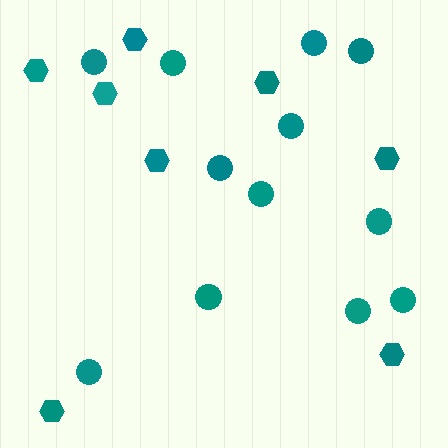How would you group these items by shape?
There are 2 groups: one group of hexagons (8) and one group of circles (12).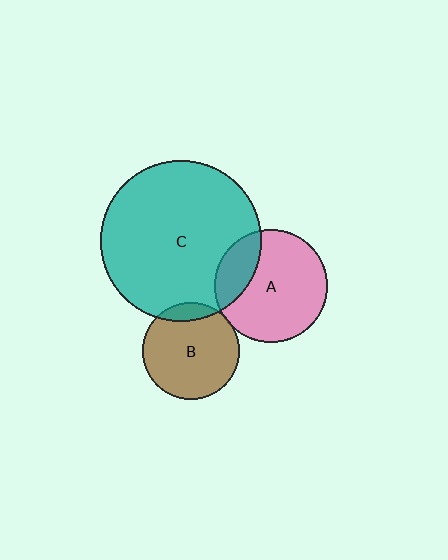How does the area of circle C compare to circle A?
Approximately 2.0 times.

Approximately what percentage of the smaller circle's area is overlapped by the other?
Approximately 20%.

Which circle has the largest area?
Circle C (teal).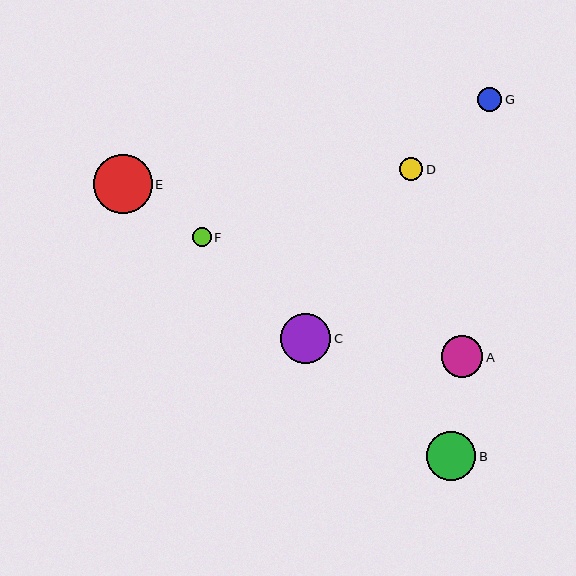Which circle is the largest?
Circle E is the largest with a size of approximately 59 pixels.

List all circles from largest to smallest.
From largest to smallest: E, C, B, A, G, D, F.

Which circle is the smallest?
Circle F is the smallest with a size of approximately 19 pixels.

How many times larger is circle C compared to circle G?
Circle C is approximately 2.1 times the size of circle G.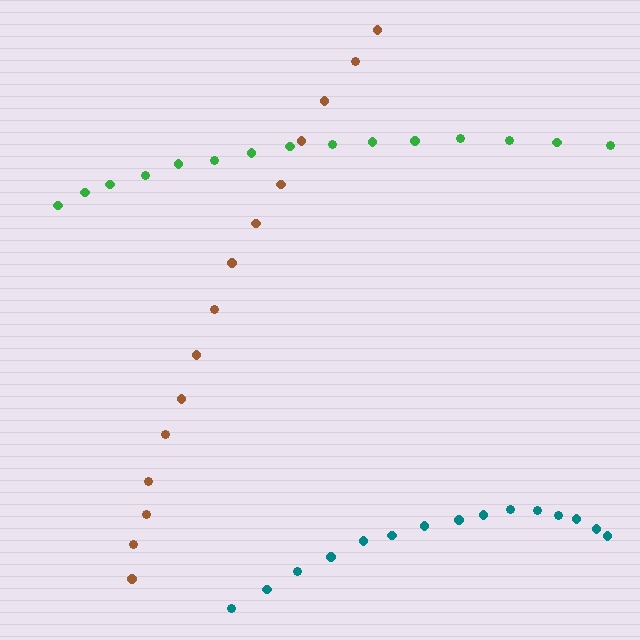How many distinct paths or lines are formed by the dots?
There are 3 distinct paths.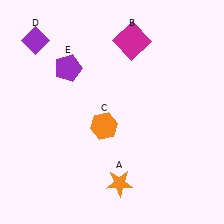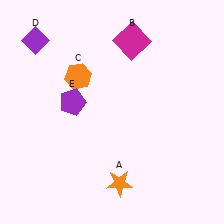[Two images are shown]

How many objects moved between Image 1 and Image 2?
2 objects moved between the two images.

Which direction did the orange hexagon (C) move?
The orange hexagon (C) moved up.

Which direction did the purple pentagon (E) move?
The purple pentagon (E) moved down.